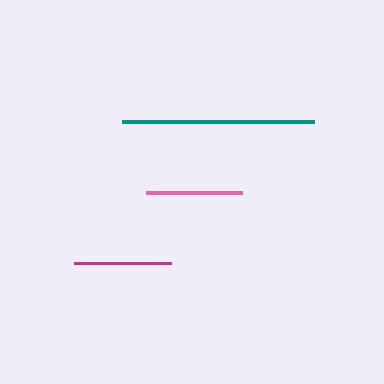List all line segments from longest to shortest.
From longest to shortest: teal, magenta, pink.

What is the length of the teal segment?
The teal segment is approximately 192 pixels long.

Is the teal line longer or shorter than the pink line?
The teal line is longer than the pink line.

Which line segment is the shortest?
The pink line is the shortest at approximately 96 pixels.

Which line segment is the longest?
The teal line is the longest at approximately 192 pixels.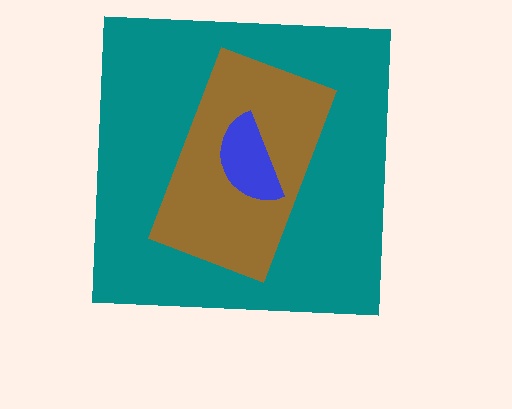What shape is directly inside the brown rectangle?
The blue semicircle.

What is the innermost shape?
The blue semicircle.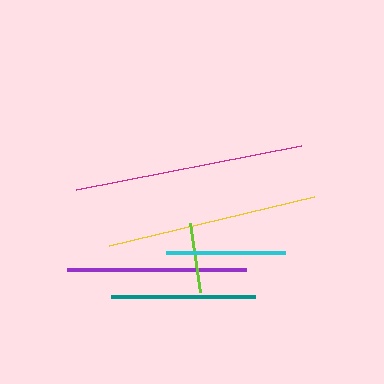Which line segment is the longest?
The magenta line is the longest at approximately 229 pixels.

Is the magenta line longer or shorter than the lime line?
The magenta line is longer than the lime line.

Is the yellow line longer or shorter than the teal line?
The yellow line is longer than the teal line.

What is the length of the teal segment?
The teal segment is approximately 144 pixels long.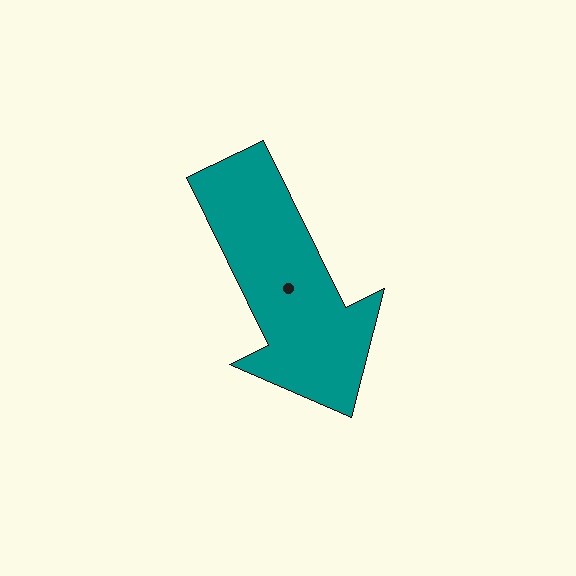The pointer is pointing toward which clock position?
Roughly 5 o'clock.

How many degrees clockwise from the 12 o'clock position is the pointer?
Approximately 154 degrees.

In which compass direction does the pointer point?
Southeast.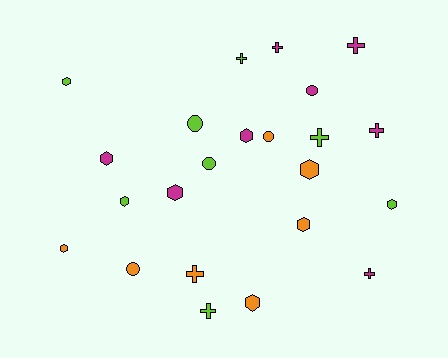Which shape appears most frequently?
Hexagon, with 10 objects.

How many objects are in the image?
There are 23 objects.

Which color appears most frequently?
Magenta, with 8 objects.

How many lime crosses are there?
There are 3 lime crosses.